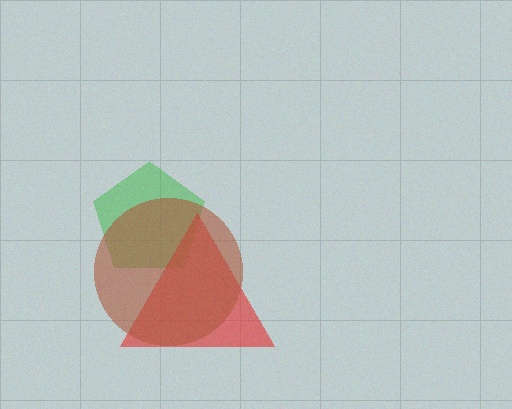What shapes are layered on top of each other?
The layered shapes are: a green pentagon, a red triangle, a brown circle.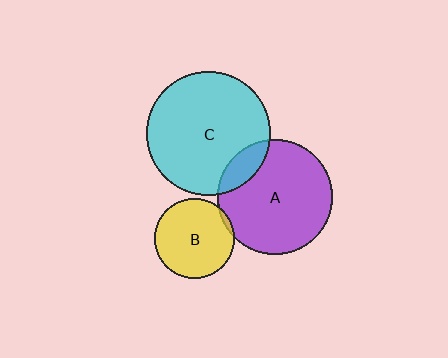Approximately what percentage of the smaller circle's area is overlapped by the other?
Approximately 5%.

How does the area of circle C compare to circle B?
Approximately 2.4 times.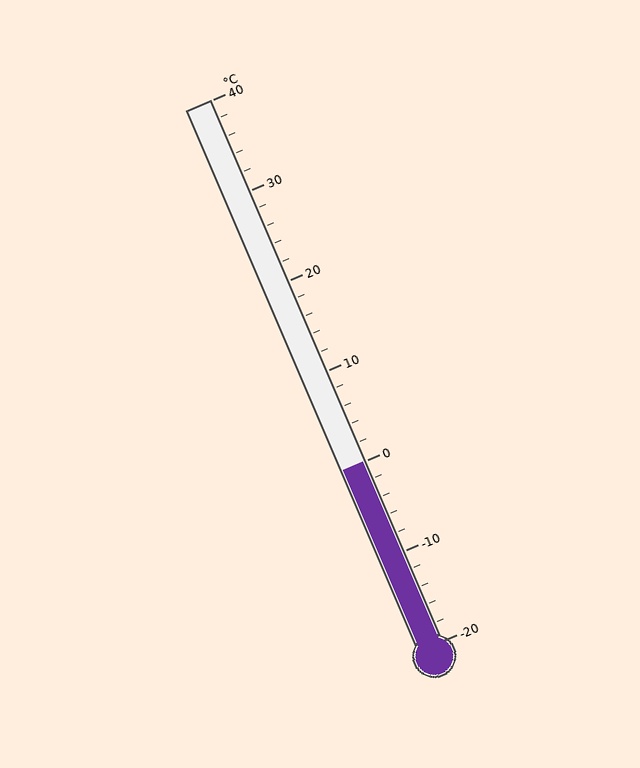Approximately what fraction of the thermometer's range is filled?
The thermometer is filled to approximately 35% of its range.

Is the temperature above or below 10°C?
The temperature is below 10°C.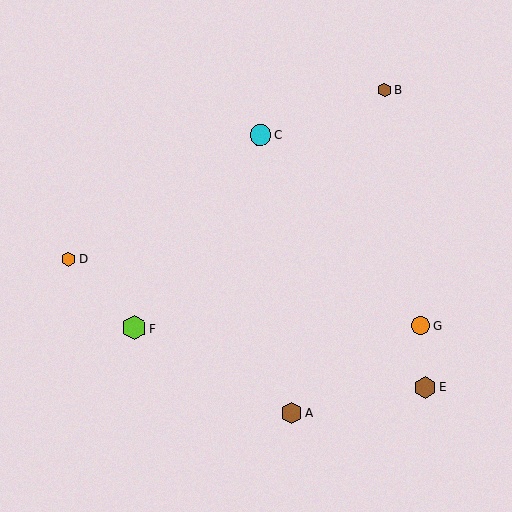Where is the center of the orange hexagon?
The center of the orange hexagon is at (69, 259).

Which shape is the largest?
The lime hexagon (labeled F) is the largest.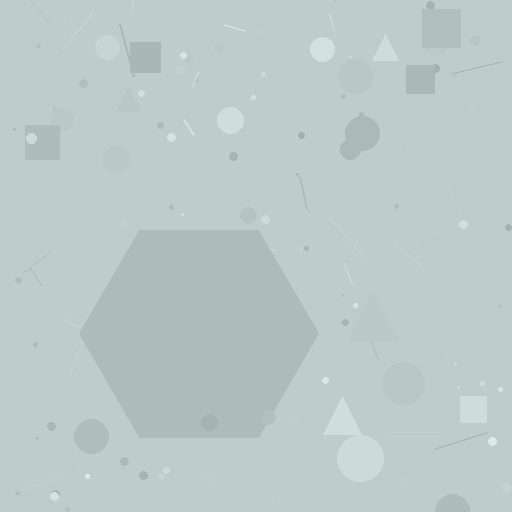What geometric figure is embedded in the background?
A hexagon is embedded in the background.